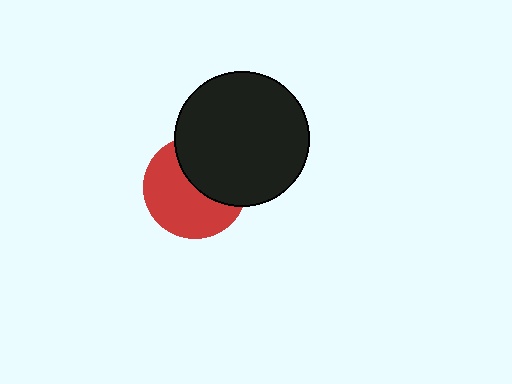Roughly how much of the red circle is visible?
About half of it is visible (roughly 57%).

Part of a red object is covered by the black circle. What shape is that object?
It is a circle.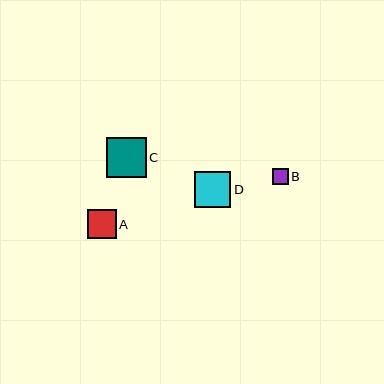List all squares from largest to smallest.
From largest to smallest: C, D, A, B.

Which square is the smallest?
Square B is the smallest with a size of approximately 16 pixels.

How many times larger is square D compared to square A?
Square D is approximately 1.3 times the size of square A.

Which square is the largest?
Square C is the largest with a size of approximately 40 pixels.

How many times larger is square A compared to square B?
Square A is approximately 1.8 times the size of square B.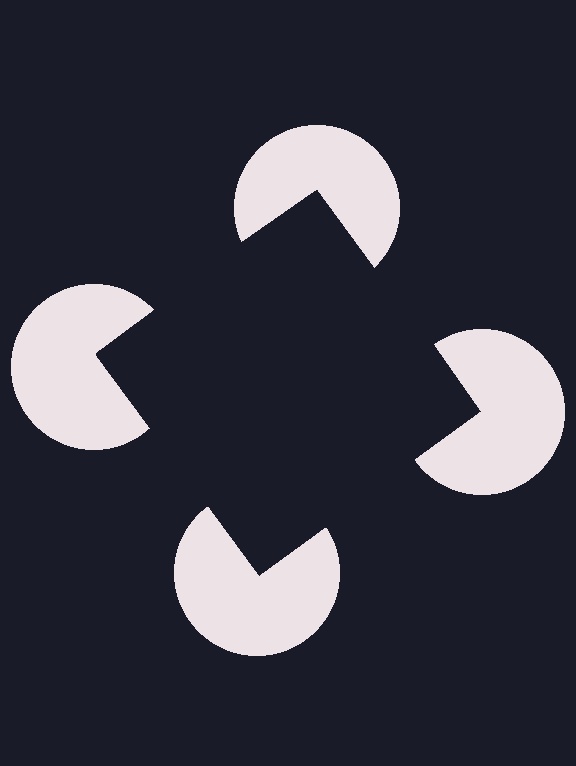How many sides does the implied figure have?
4 sides.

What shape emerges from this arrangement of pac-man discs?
An illusory square — its edges are inferred from the aligned wedge cuts in the pac-man discs, not physically drawn.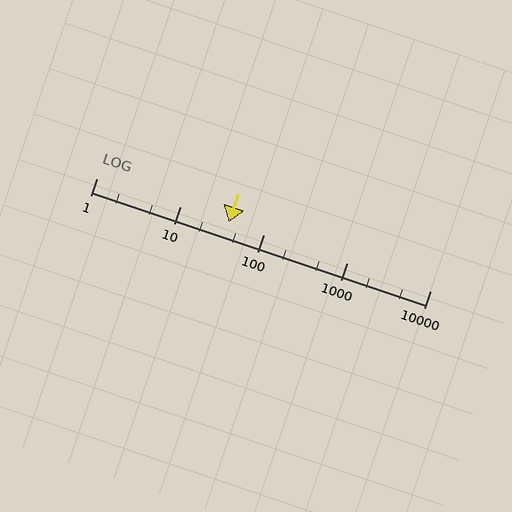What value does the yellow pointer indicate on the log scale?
The pointer indicates approximately 38.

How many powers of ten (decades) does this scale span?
The scale spans 4 decades, from 1 to 10000.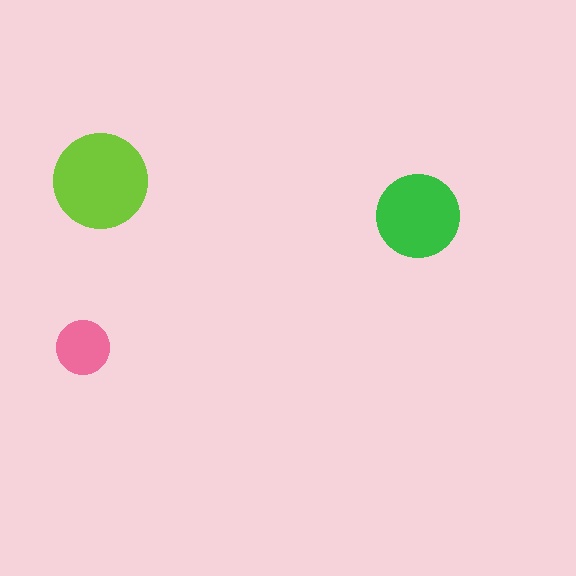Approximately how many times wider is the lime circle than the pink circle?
About 2 times wider.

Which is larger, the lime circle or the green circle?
The lime one.